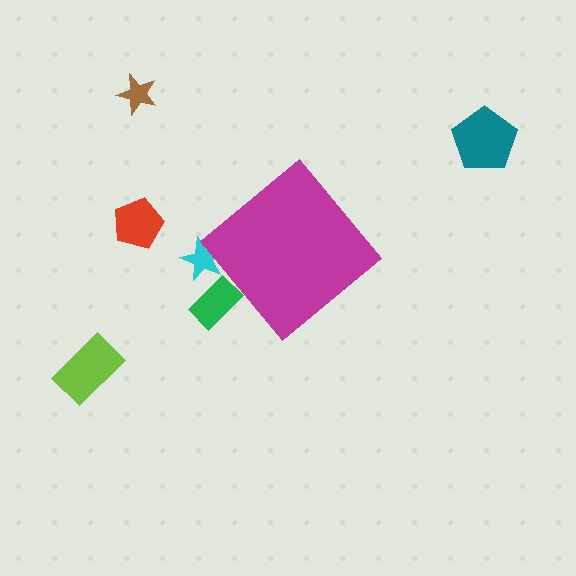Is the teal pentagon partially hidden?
No, the teal pentagon is fully visible.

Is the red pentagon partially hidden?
No, the red pentagon is fully visible.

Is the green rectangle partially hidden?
Yes, the green rectangle is partially hidden behind the magenta diamond.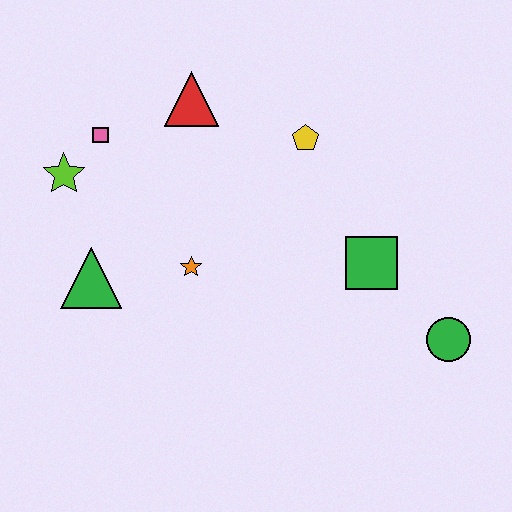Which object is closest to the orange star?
The green triangle is closest to the orange star.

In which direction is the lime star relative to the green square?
The lime star is to the left of the green square.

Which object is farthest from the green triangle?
The green circle is farthest from the green triangle.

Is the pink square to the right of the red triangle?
No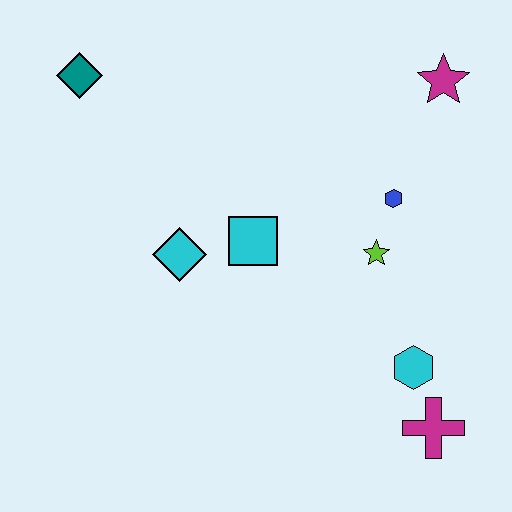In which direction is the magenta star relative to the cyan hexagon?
The magenta star is above the cyan hexagon.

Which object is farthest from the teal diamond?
The magenta cross is farthest from the teal diamond.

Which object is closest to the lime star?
The blue hexagon is closest to the lime star.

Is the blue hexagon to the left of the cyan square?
No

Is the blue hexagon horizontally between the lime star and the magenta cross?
Yes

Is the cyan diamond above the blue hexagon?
No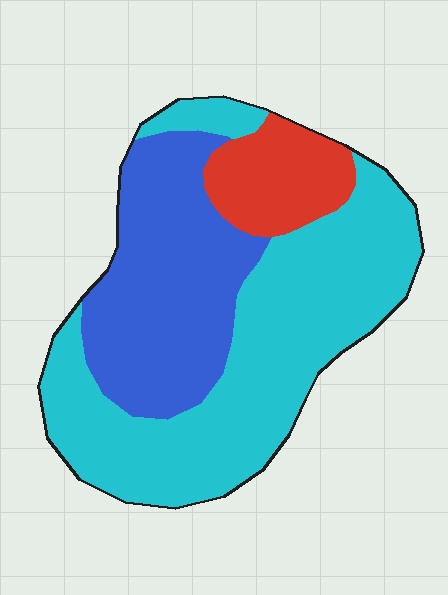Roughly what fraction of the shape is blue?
Blue covers around 35% of the shape.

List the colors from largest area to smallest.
From largest to smallest: cyan, blue, red.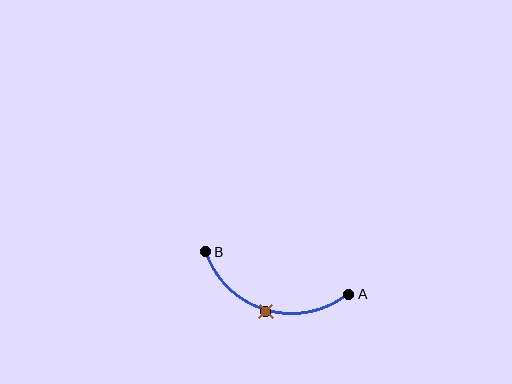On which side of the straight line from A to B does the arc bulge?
The arc bulges below the straight line connecting A and B.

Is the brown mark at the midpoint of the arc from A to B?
Yes. The brown mark lies on the arc at equal arc-length from both A and B — it is the arc midpoint.